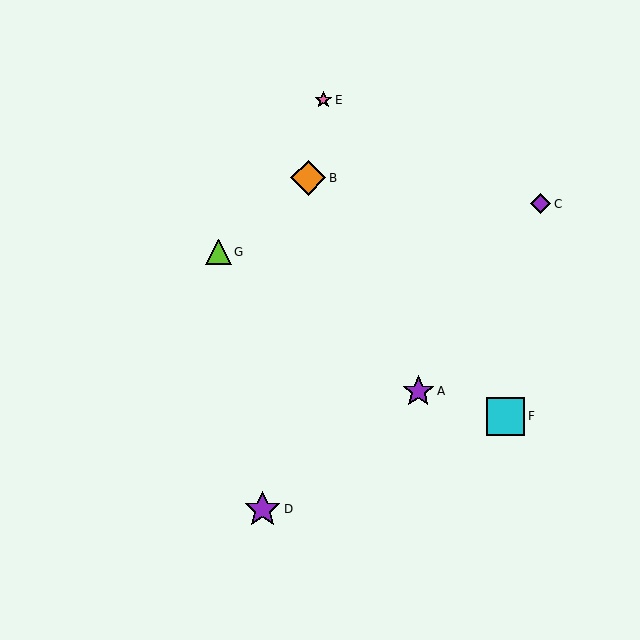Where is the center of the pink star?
The center of the pink star is at (323, 100).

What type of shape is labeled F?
Shape F is a cyan square.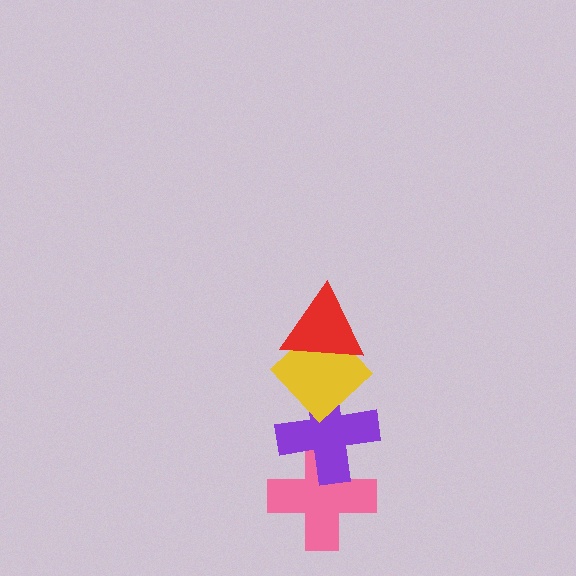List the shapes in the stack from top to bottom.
From top to bottom: the red triangle, the yellow diamond, the purple cross, the pink cross.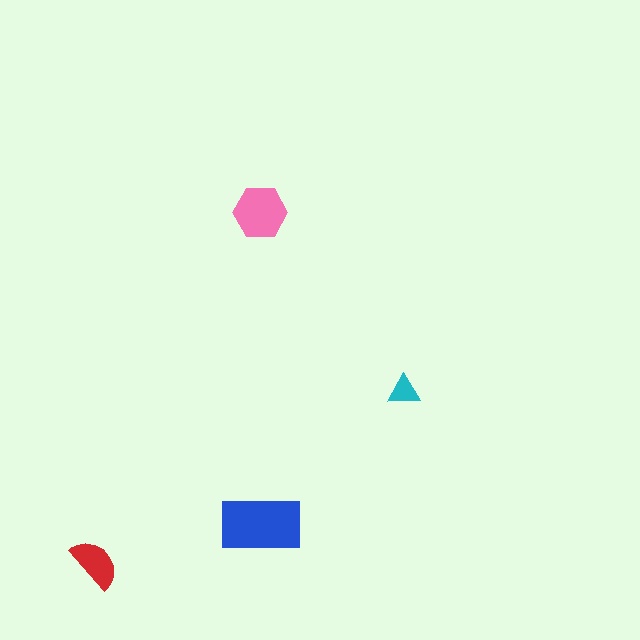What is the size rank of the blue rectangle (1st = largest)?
1st.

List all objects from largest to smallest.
The blue rectangle, the pink hexagon, the red semicircle, the cyan triangle.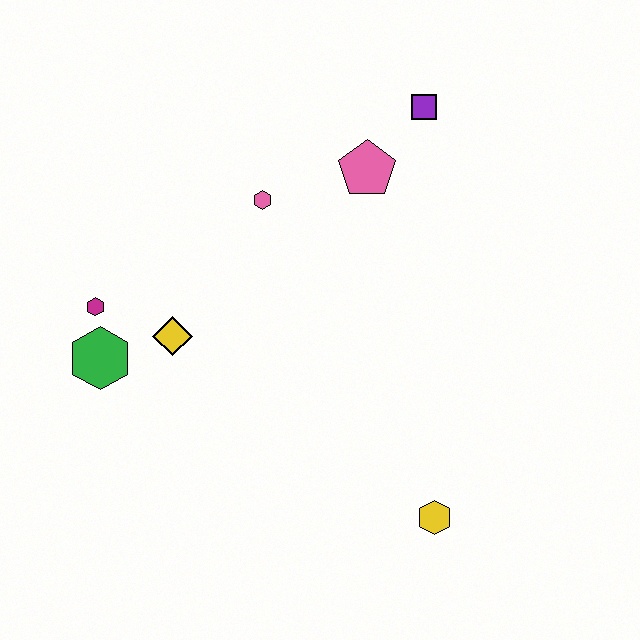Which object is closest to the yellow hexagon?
The yellow diamond is closest to the yellow hexagon.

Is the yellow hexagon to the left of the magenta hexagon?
No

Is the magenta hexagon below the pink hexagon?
Yes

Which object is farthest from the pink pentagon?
The yellow hexagon is farthest from the pink pentagon.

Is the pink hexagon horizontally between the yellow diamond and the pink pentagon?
Yes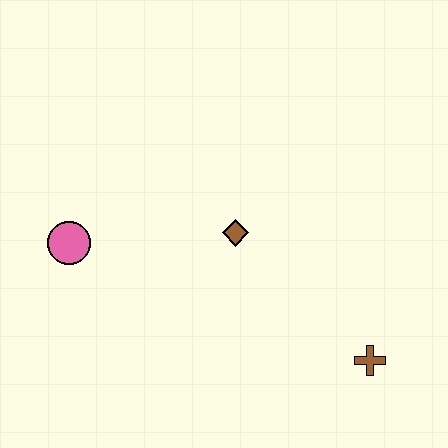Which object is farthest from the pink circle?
The brown cross is farthest from the pink circle.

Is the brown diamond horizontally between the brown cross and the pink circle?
Yes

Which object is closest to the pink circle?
The brown diamond is closest to the pink circle.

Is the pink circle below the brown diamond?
Yes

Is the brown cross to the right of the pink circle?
Yes